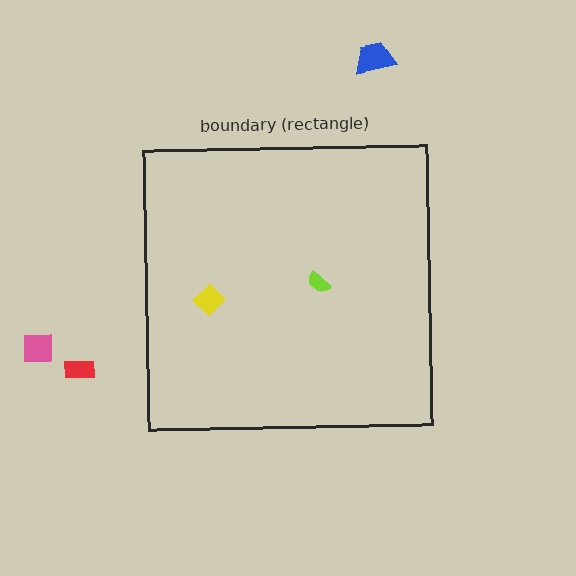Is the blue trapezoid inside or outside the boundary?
Outside.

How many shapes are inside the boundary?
2 inside, 3 outside.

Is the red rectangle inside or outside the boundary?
Outside.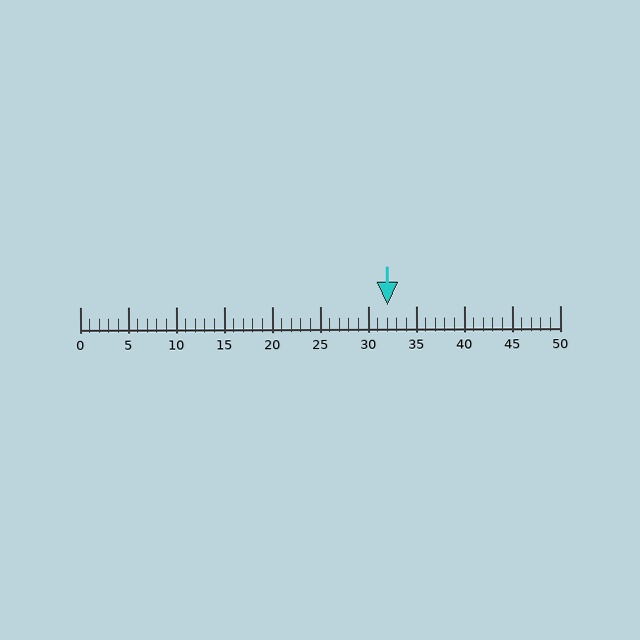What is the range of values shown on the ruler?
The ruler shows values from 0 to 50.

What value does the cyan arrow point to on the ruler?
The cyan arrow points to approximately 32.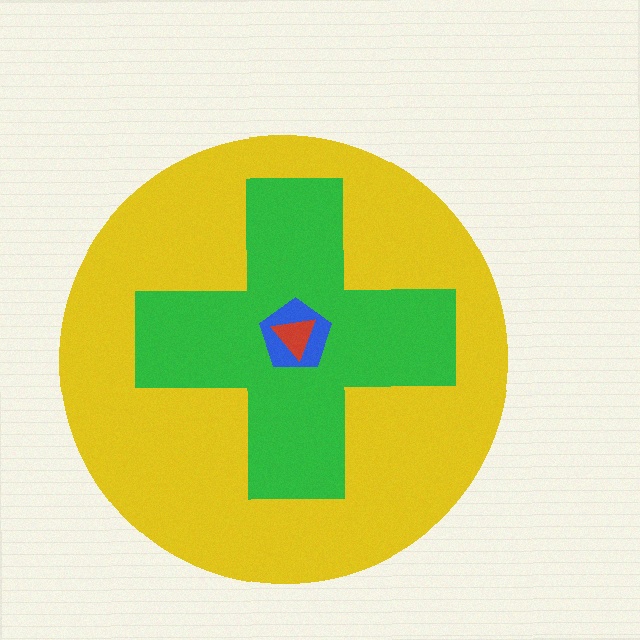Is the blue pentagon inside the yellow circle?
Yes.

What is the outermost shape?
The yellow circle.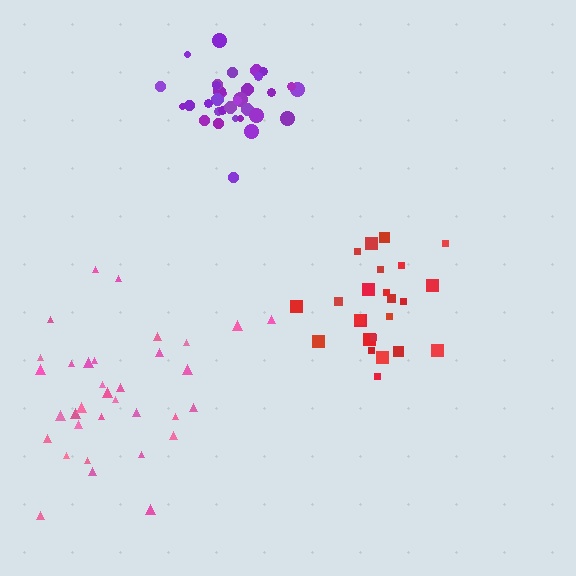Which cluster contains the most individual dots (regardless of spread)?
Pink (34).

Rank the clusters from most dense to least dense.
purple, red, pink.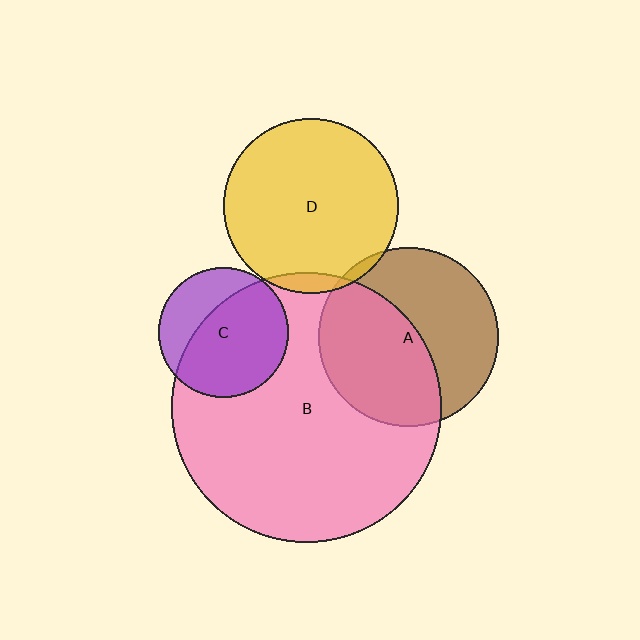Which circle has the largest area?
Circle B (pink).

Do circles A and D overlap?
Yes.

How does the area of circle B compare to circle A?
Approximately 2.3 times.